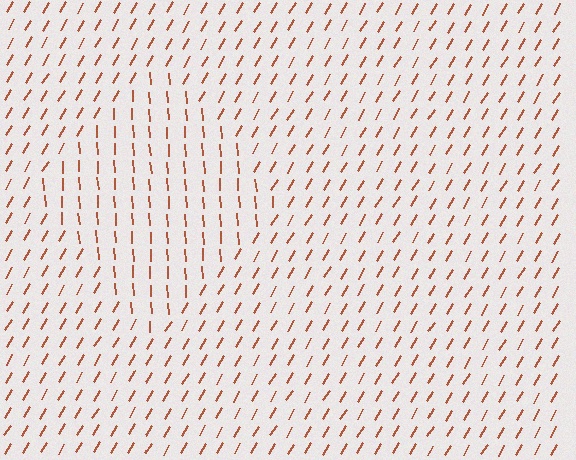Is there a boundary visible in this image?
Yes, there is a texture boundary formed by a change in line orientation.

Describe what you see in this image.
The image is filled with small brown line segments. A diamond region in the image has lines oriented differently from the surrounding lines, creating a visible texture boundary.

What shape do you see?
I see a diamond.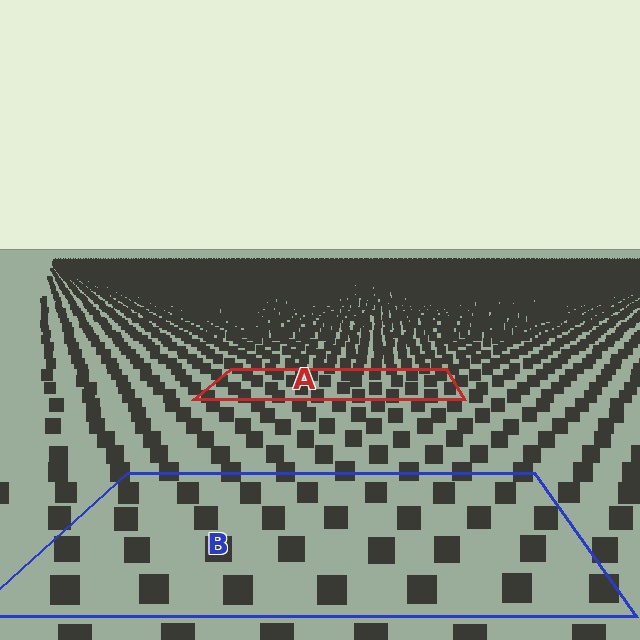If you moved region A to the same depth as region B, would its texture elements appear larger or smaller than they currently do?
They would appear larger. At a closer depth, the same texture elements are projected at a bigger on-screen size.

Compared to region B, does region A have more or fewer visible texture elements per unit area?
Region A has more texture elements per unit area — they are packed more densely because it is farther away.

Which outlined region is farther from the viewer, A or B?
Region A is farther from the viewer — the texture elements inside it appear smaller and more densely packed.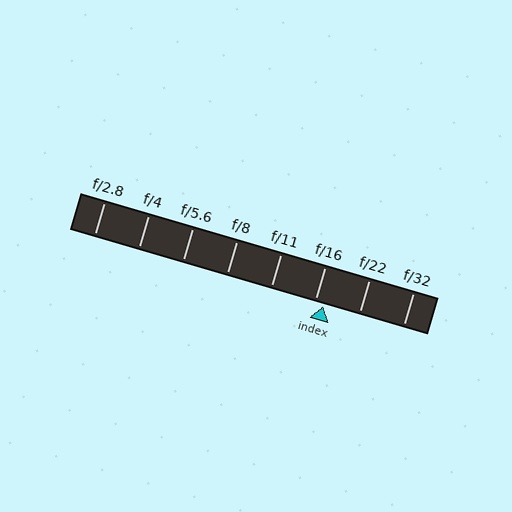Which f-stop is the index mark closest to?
The index mark is closest to f/16.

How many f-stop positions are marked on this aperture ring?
There are 8 f-stop positions marked.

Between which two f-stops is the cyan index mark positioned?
The index mark is between f/16 and f/22.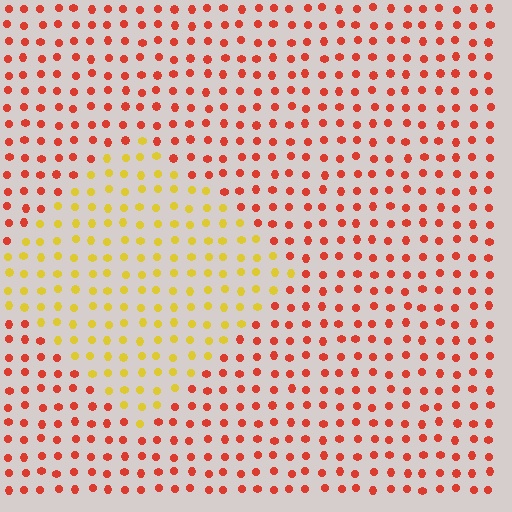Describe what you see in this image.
The image is filled with small red elements in a uniform arrangement. A diamond-shaped region is visible where the elements are tinted to a slightly different hue, forming a subtle color boundary.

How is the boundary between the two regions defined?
The boundary is defined purely by a slight shift in hue (about 50 degrees). Spacing, size, and orientation are identical on both sides.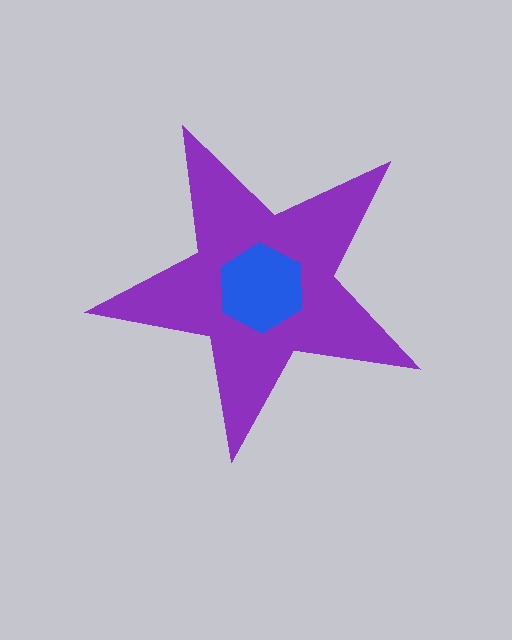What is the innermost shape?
The blue hexagon.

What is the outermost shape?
The purple star.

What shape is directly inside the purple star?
The blue hexagon.